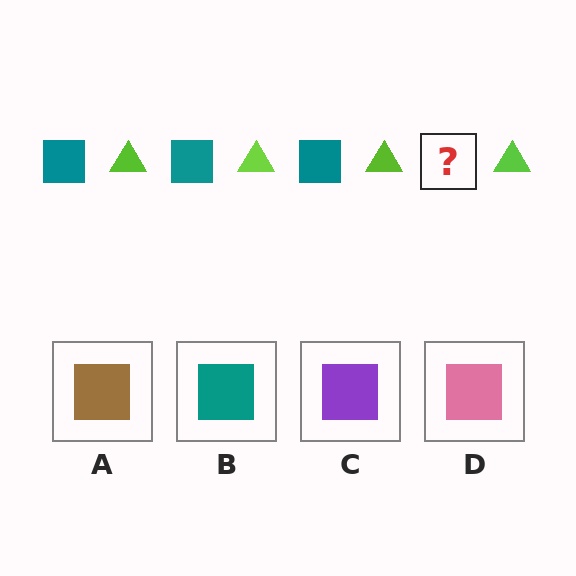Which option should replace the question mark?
Option B.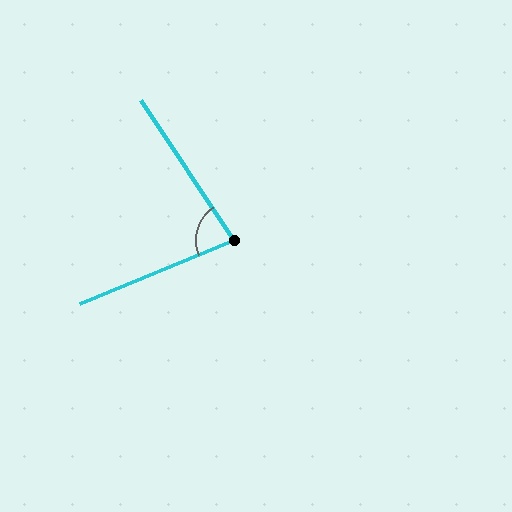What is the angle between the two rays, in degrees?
Approximately 79 degrees.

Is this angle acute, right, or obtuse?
It is acute.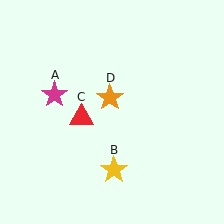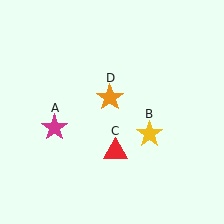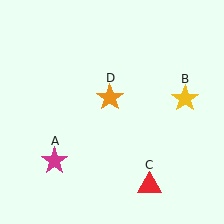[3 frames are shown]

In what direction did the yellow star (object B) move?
The yellow star (object B) moved up and to the right.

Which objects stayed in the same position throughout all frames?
Orange star (object D) remained stationary.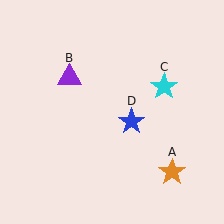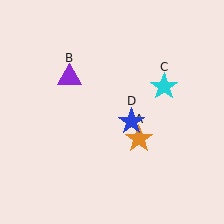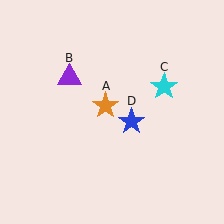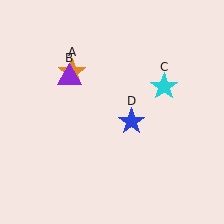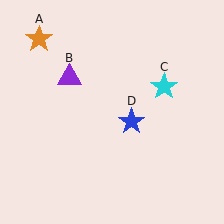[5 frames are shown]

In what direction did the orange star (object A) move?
The orange star (object A) moved up and to the left.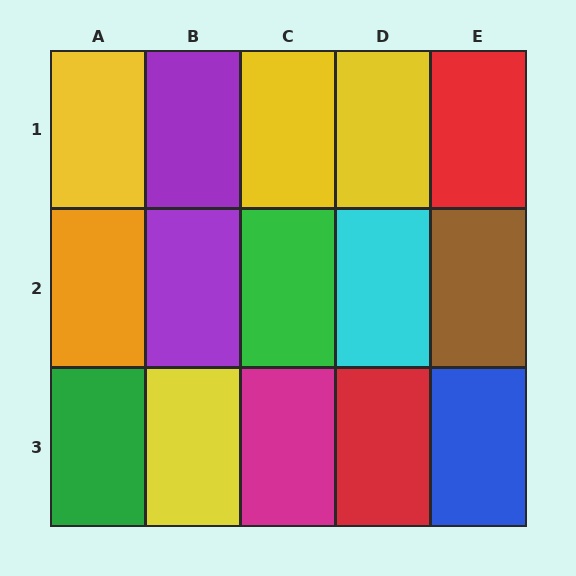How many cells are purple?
2 cells are purple.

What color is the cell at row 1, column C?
Yellow.